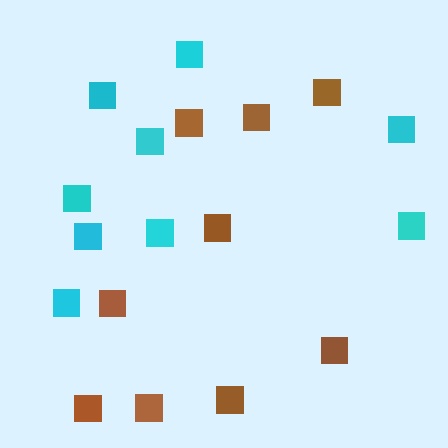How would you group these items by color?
There are 2 groups: one group of cyan squares (9) and one group of brown squares (9).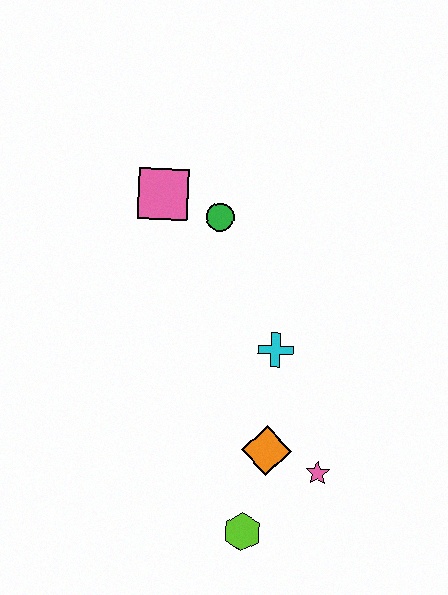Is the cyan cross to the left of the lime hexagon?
No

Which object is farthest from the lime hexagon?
The pink square is farthest from the lime hexagon.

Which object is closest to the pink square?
The green circle is closest to the pink square.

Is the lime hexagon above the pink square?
No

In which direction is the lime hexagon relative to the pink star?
The lime hexagon is to the left of the pink star.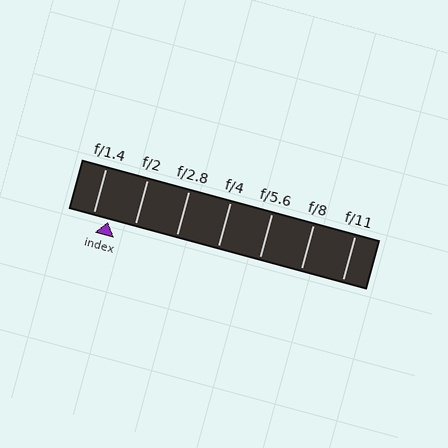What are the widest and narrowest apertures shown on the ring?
The widest aperture shown is f/1.4 and the narrowest is f/11.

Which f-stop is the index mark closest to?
The index mark is closest to f/1.4.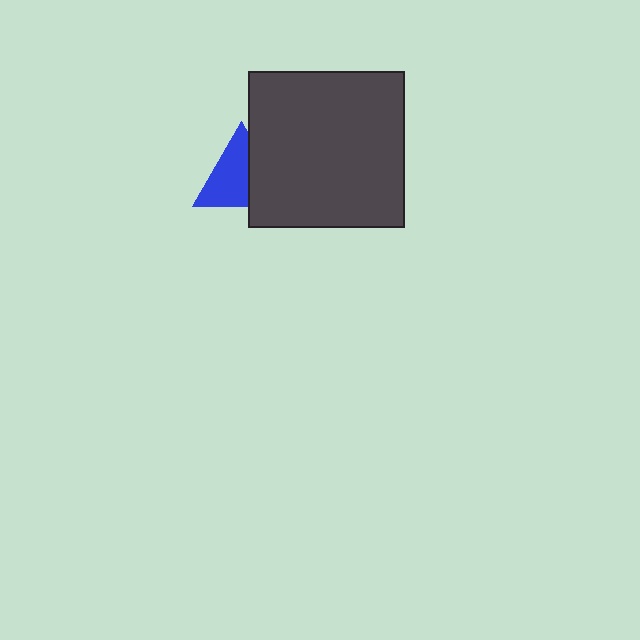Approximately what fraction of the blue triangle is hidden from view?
Roughly 39% of the blue triangle is hidden behind the dark gray square.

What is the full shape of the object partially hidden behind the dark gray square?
The partially hidden object is a blue triangle.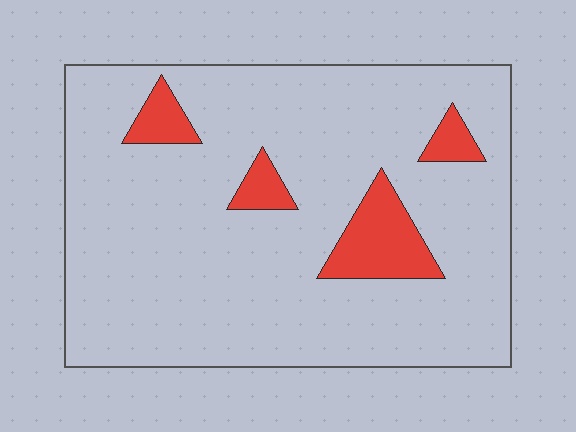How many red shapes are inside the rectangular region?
4.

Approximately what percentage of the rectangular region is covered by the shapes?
Approximately 10%.